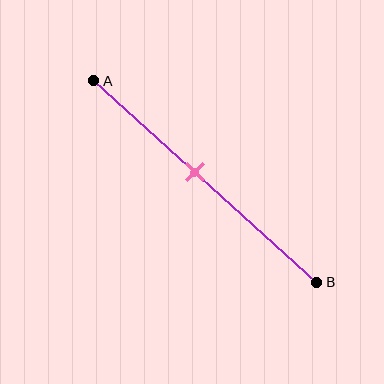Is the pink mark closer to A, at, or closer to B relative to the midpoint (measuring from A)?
The pink mark is closer to point A than the midpoint of segment AB.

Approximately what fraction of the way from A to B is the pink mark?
The pink mark is approximately 45% of the way from A to B.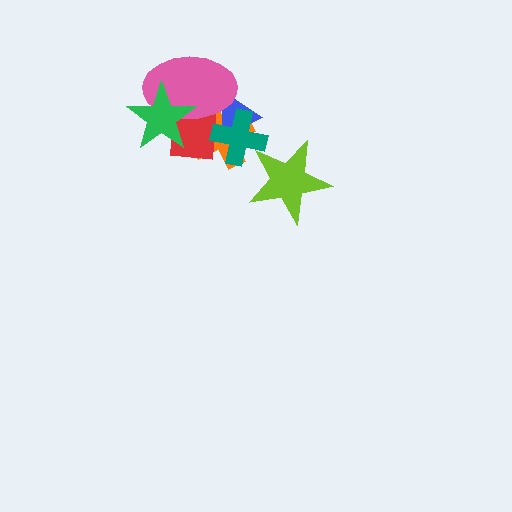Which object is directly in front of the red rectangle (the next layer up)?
The blue triangle is directly in front of the red rectangle.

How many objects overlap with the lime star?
0 objects overlap with the lime star.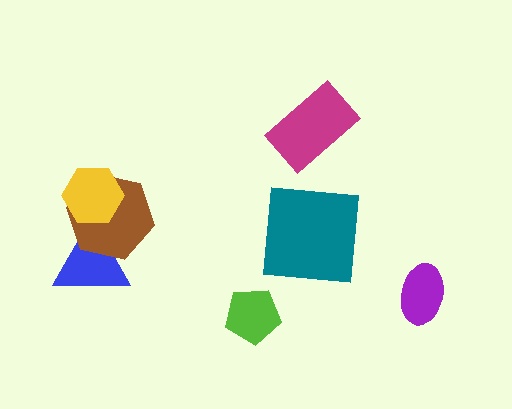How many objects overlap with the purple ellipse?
0 objects overlap with the purple ellipse.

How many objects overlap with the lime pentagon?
0 objects overlap with the lime pentagon.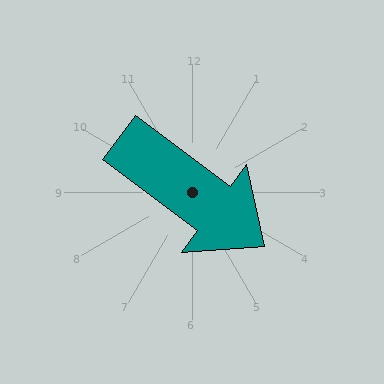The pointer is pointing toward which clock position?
Roughly 4 o'clock.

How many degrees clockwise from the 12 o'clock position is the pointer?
Approximately 127 degrees.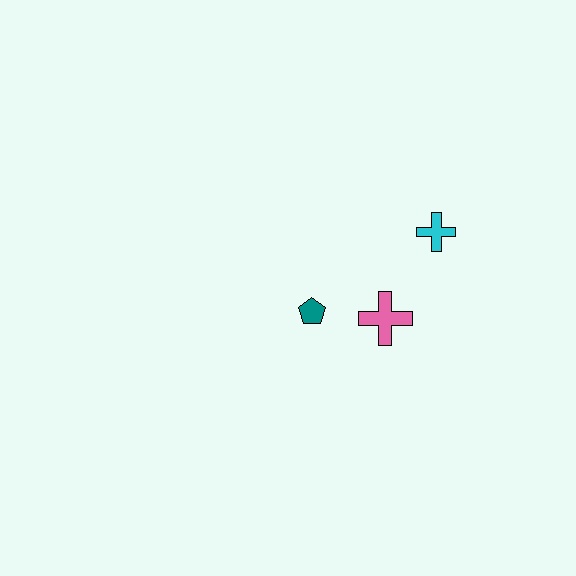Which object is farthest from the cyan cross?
The teal pentagon is farthest from the cyan cross.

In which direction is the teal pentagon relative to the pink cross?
The teal pentagon is to the left of the pink cross.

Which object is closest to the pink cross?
The teal pentagon is closest to the pink cross.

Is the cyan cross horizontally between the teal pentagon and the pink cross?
No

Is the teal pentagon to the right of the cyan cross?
No